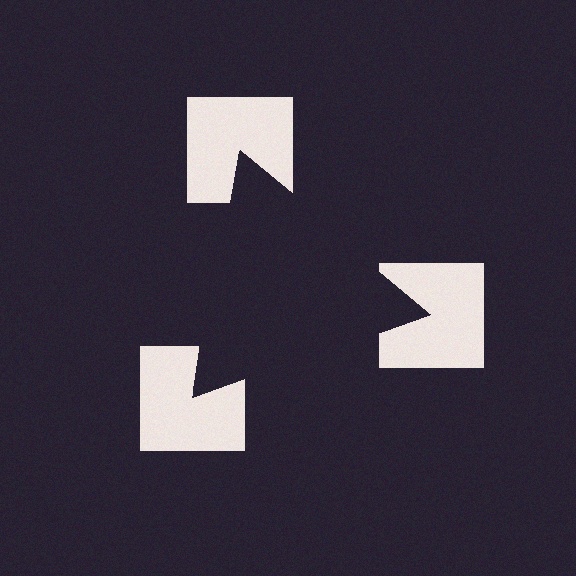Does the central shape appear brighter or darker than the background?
It typically appears slightly darker than the background, even though no actual brightness change is drawn.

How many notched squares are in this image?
There are 3 — one at each vertex of the illusory triangle.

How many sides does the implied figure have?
3 sides.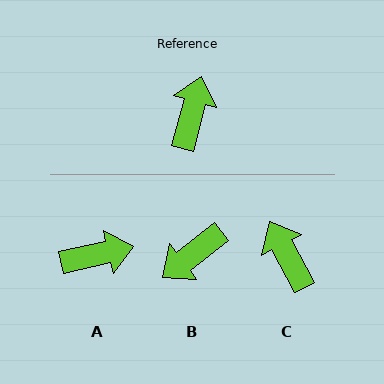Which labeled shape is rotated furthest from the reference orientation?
B, about 143 degrees away.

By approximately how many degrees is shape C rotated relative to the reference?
Approximately 43 degrees counter-clockwise.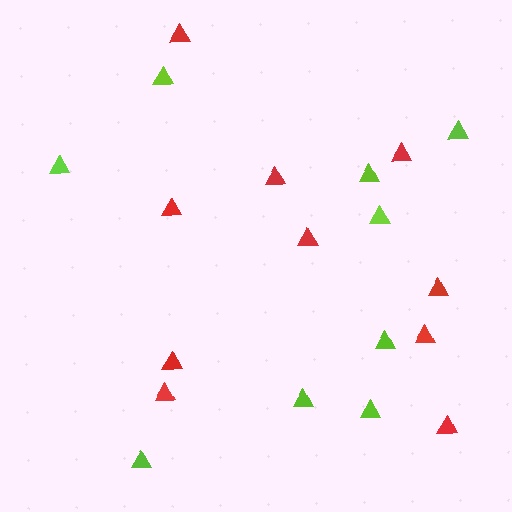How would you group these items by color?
There are 2 groups: one group of red triangles (10) and one group of lime triangles (9).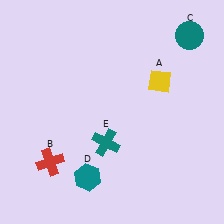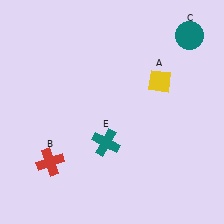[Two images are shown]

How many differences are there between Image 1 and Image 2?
There is 1 difference between the two images.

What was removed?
The teal hexagon (D) was removed in Image 2.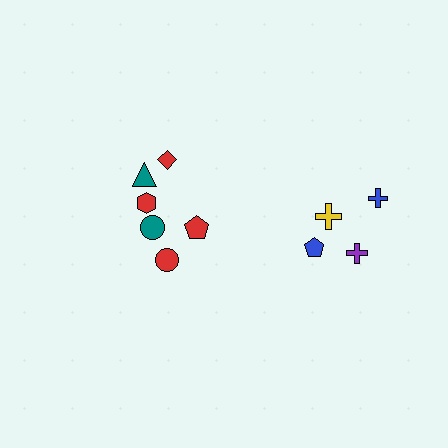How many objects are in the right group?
There are 4 objects.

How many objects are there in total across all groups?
There are 10 objects.